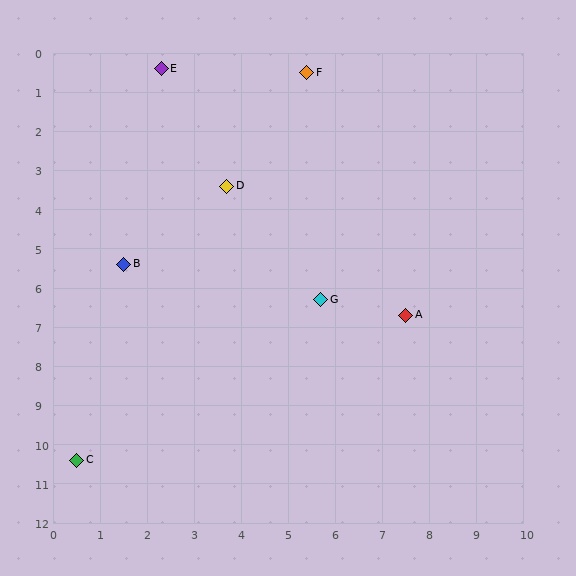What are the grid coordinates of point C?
Point C is at approximately (0.5, 10.4).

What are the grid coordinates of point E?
Point E is at approximately (2.3, 0.4).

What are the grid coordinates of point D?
Point D is at approximately (3.7, 3.4).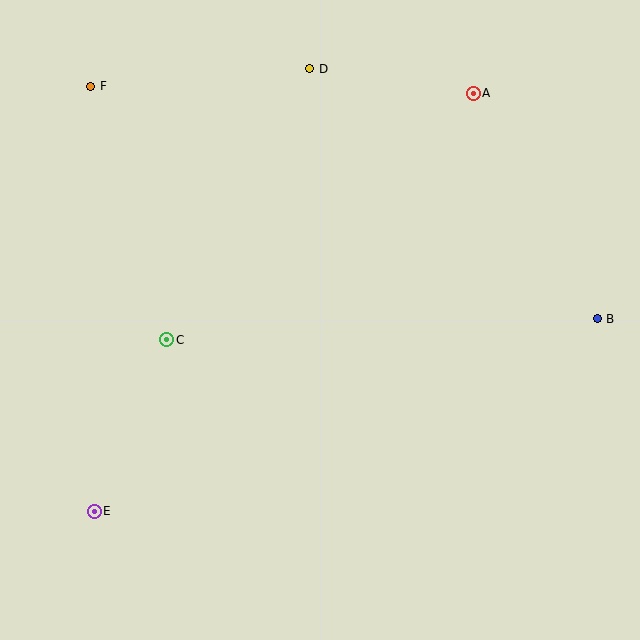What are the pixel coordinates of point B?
Point B is at (597, 319).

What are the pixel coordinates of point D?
Point D is at (310, 69).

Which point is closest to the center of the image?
Point C at (167, 340) is closest to the center.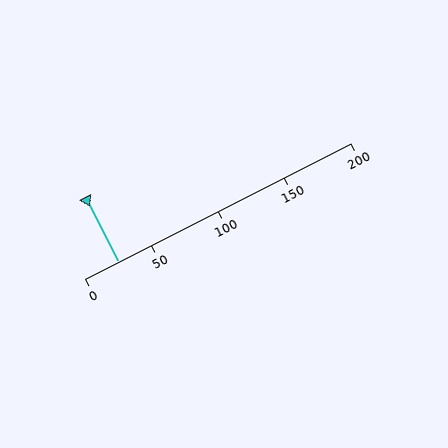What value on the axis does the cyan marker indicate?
The marker indicates approximately 25.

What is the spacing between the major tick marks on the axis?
The major ticks are spaced 50 apart.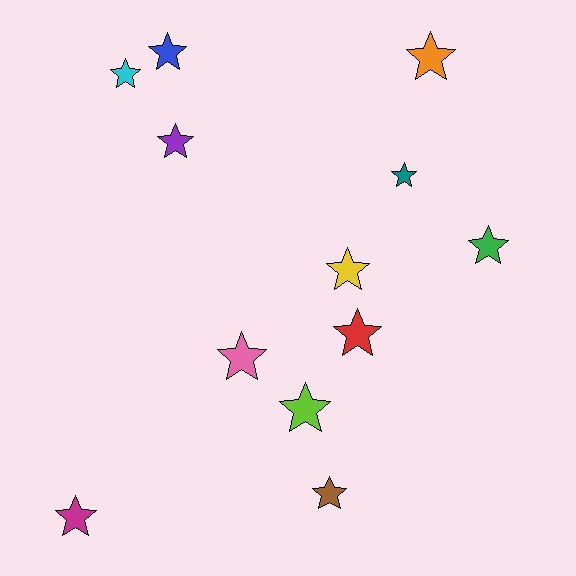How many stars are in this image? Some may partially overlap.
There are 12 stars.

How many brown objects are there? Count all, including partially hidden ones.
There is 1 brown object.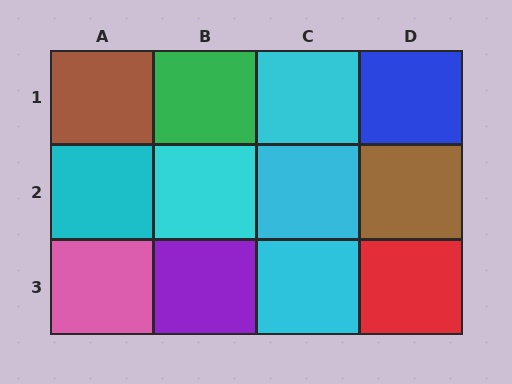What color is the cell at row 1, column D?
Blue.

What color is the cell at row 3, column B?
Purple.